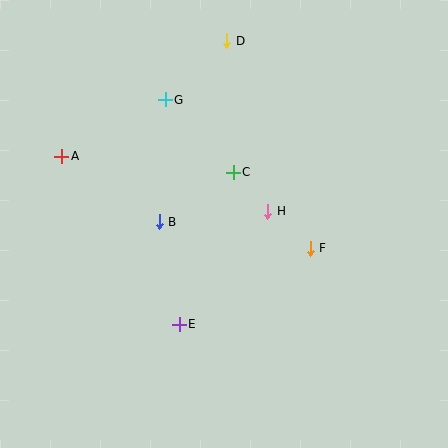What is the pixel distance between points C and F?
The distance between C and F is 108 pixels.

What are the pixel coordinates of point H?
Point H is at (268, 211).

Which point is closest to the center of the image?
Point H at (268, 211) is closest to the center.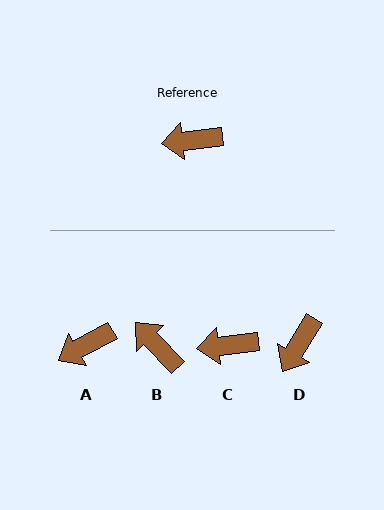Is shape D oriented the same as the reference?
No, it is off by about 53 degrees.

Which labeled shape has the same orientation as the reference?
C.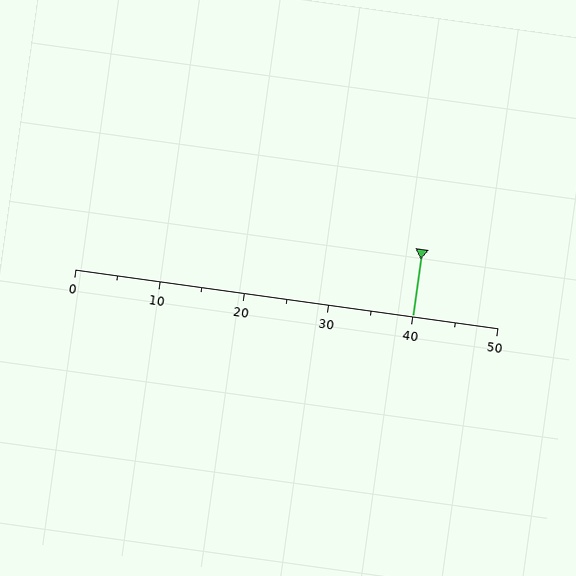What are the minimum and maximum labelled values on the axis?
The axis runs from 0 to 50.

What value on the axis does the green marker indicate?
The marker indicates approximately 40.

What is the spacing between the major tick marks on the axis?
The major ticks are spaced 10 apart.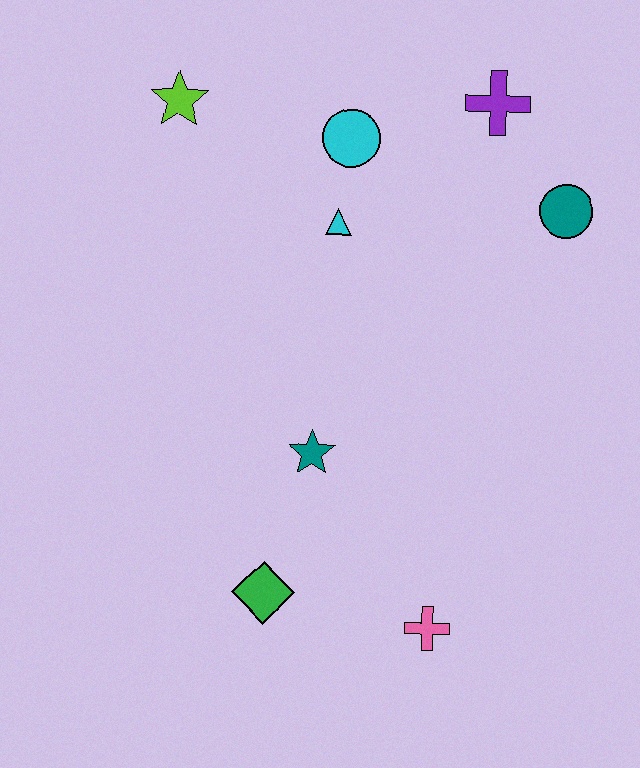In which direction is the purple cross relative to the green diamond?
The purple cross is above the green diamond.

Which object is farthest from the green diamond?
The purple cross is farthest from the green diamond.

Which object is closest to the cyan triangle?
The cyan circle is closest to the cyan triangle.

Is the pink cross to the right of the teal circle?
No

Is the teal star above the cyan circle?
No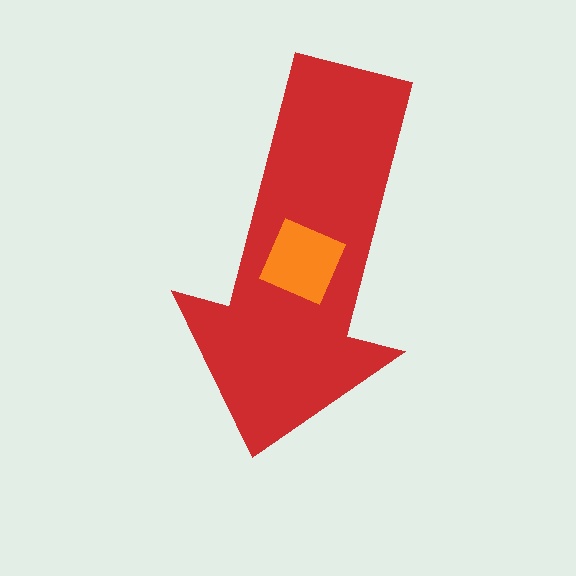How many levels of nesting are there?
2.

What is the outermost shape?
The red arrow.